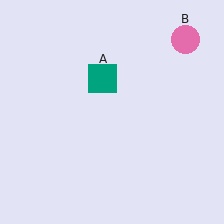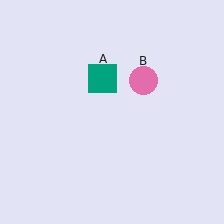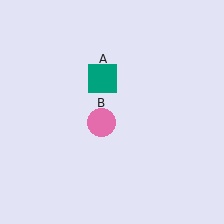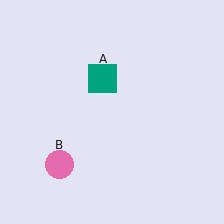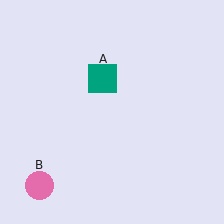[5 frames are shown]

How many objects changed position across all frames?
1 object changed position: pink circle (object B).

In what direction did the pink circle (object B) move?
The pink circle (object B) moved down and to the left.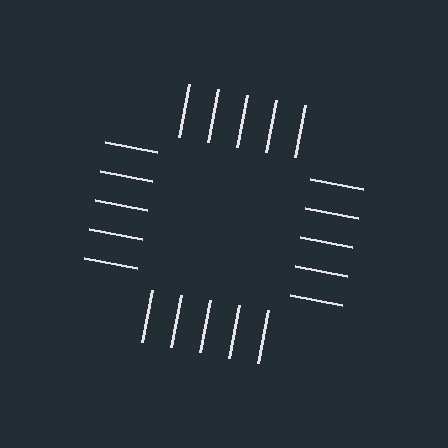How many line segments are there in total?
20 — 5 along each of the 4 edges.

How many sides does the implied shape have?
4 sides — the line-ends trace a square.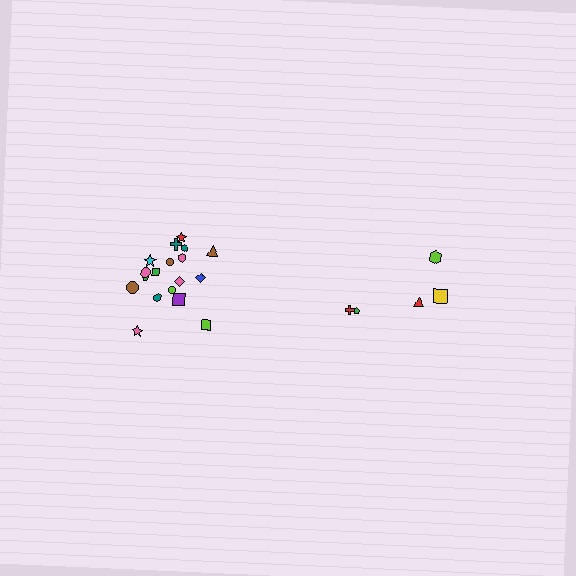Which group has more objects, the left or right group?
The left group.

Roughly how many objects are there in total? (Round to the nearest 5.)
Roughly 25 objects in total.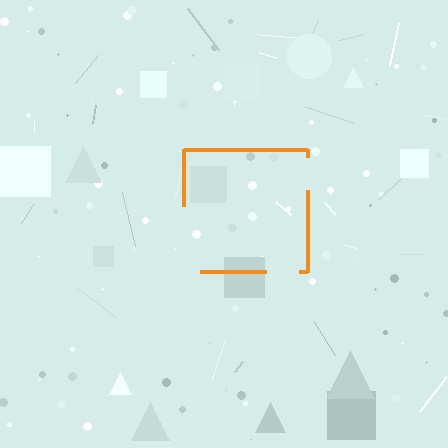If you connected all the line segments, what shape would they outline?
They would outline a square.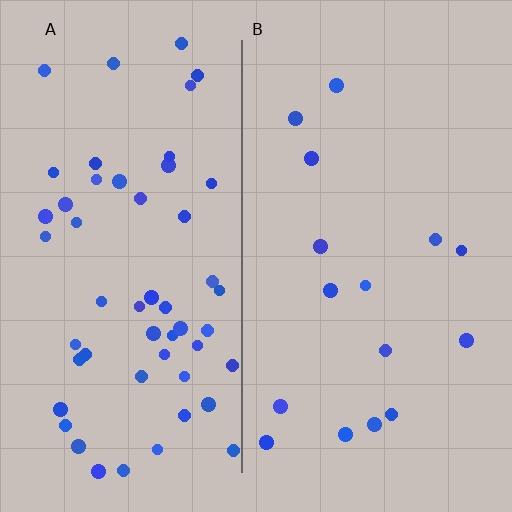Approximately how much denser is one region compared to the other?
Approximately 3.4× — region A over region B.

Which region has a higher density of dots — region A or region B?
A (the left).